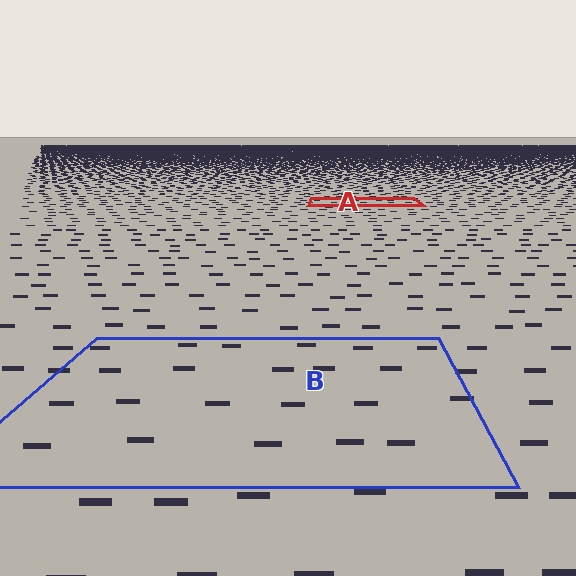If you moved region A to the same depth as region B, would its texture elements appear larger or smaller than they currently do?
They would appear larger. At a closer depth, the same texture elements are projected at a bigger on-screen size.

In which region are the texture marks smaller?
The texture marks are smaller in region A, because it is farther away.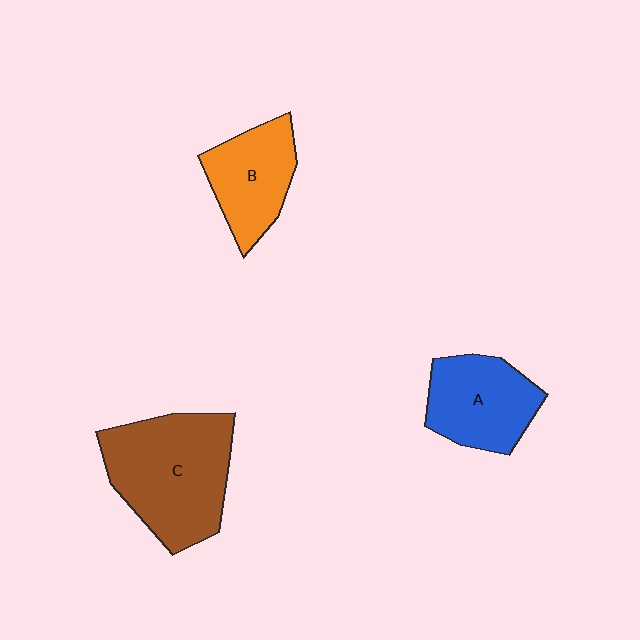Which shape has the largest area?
Shape C (brown).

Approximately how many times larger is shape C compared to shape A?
Approximately 1.5 times.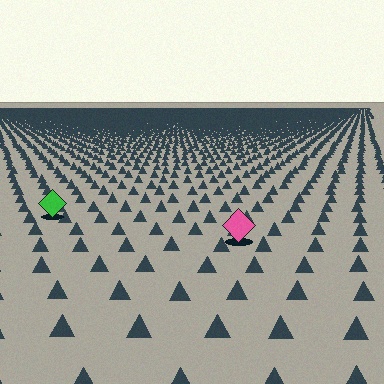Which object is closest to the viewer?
The pink diamond is closest. The texture marks near it are larger and more spread out.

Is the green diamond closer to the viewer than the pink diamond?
No. The pink diamond is closer — you can tell from the texture gradient: the ground texture is coarser near it.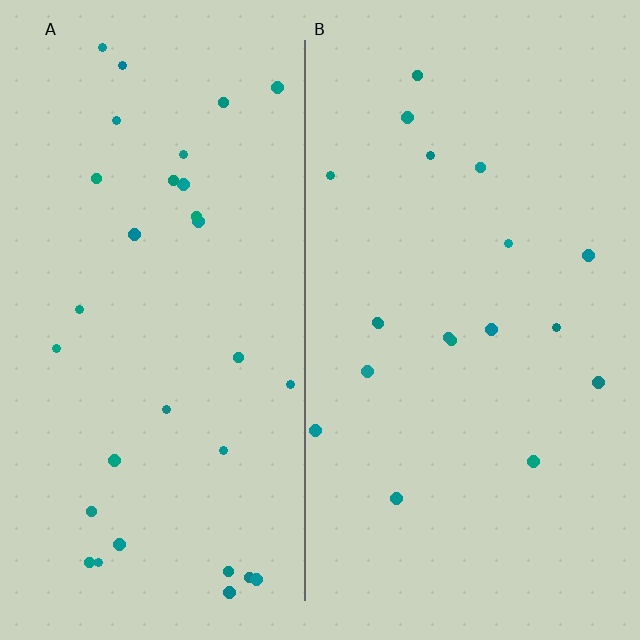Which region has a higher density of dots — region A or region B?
A (the left).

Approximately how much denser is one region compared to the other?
Approximately 1.7× — region A over region B.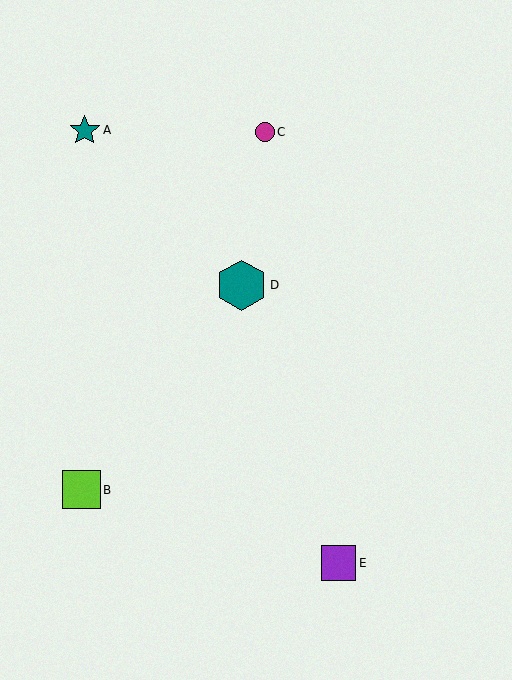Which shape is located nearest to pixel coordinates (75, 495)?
The lime square (labeled B) at (81, 490) is nearest to that location.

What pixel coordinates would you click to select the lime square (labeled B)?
Click at (81, 490) to select the lime square B.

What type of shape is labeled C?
Shape C is a magenta circle.